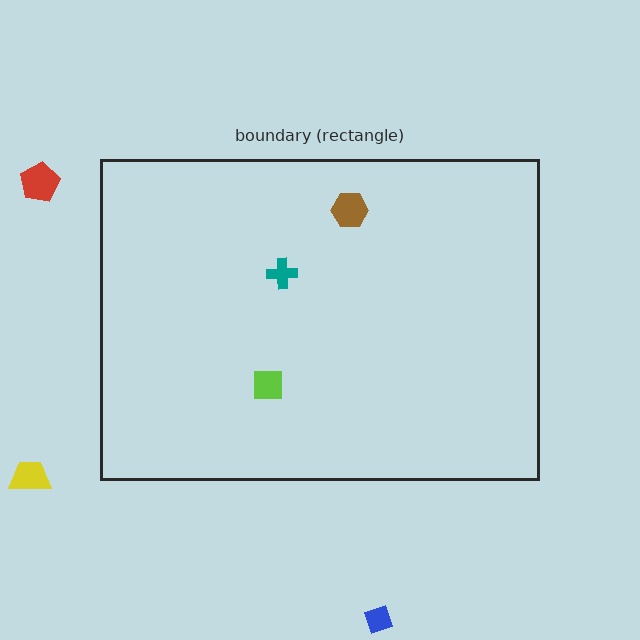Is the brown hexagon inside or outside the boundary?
Inside.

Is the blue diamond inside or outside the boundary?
Outside.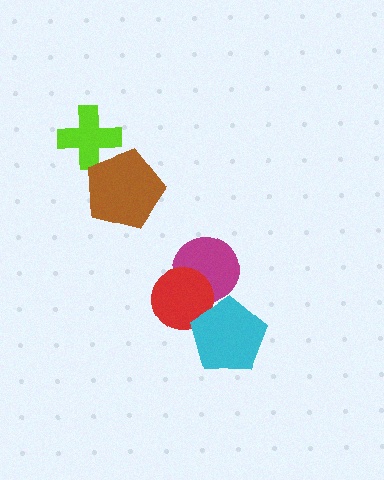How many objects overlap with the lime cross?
1 object overlaps with the lime cross.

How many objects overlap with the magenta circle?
1 object overlaps with the magenta circle.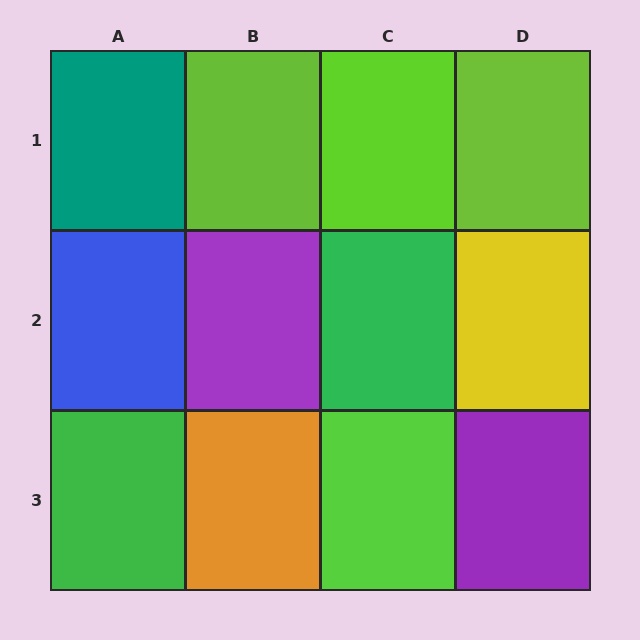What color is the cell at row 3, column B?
Orange.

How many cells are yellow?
1 cell is yellow.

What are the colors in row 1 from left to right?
Teal, lime, lime, lime.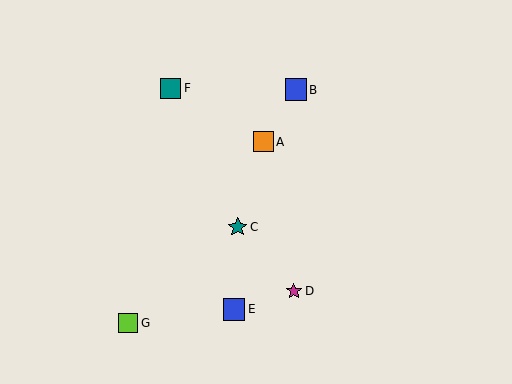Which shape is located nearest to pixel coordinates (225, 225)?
The teal star (labeled C) at (238, 227) is nearest to that location.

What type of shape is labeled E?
Shape E is a blue square.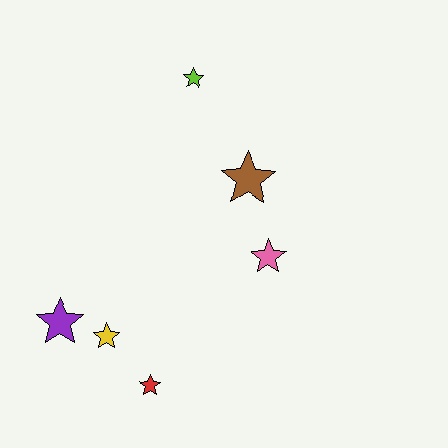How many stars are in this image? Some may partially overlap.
There are 6 stars.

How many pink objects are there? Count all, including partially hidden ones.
There is 1 pink object.